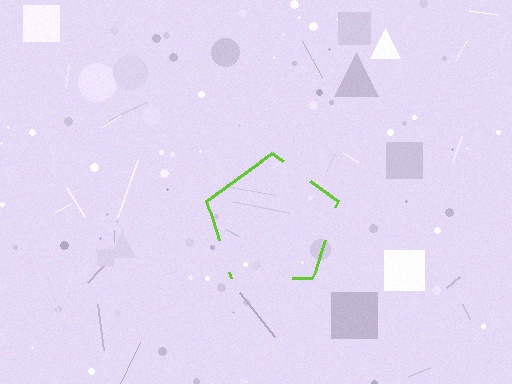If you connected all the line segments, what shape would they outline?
They would outline a pentagon.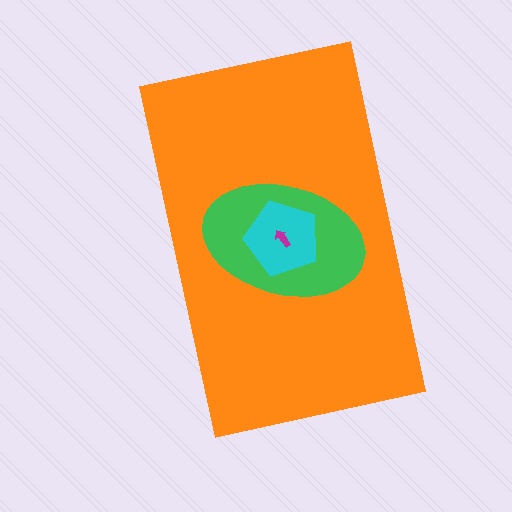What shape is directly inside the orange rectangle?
The green ellipse.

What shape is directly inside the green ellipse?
The cyan pentagon.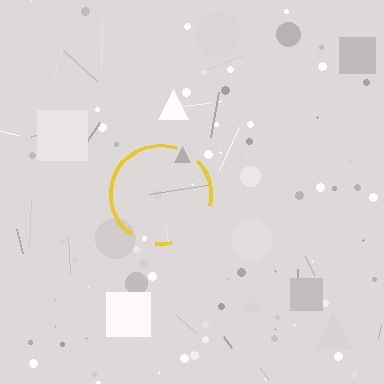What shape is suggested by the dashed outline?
The dashed outline suggests a circle.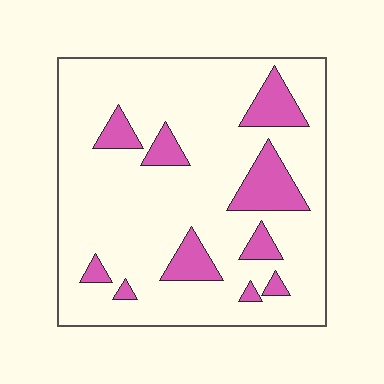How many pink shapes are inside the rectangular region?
10.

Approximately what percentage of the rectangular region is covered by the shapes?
Approximately 15%.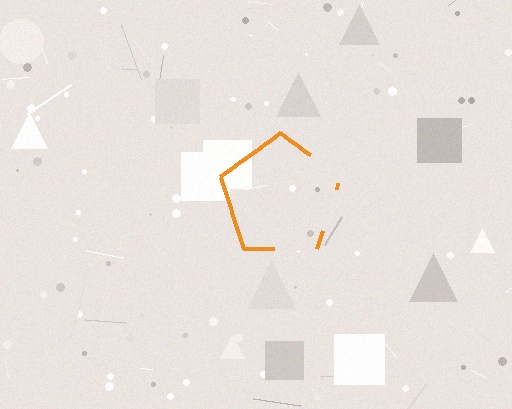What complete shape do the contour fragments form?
The contour fragments form a pentagon.